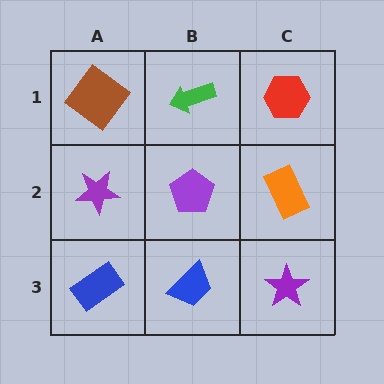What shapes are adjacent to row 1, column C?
An orange rectangle (row 2, column C), a green arrow (row 1, column B).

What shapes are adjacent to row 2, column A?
A brown diamond (row 1, column A), a blue rectangle (row 3, column A), a purple pentagon (row 2, column B).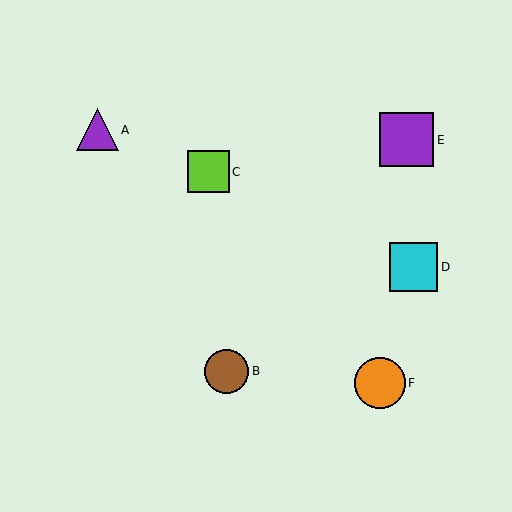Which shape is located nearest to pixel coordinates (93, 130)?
The purple triangle (labeled A) at (98, 130) is nearest to that location.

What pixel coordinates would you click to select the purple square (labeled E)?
Click at (407, 140) to select the purple square E.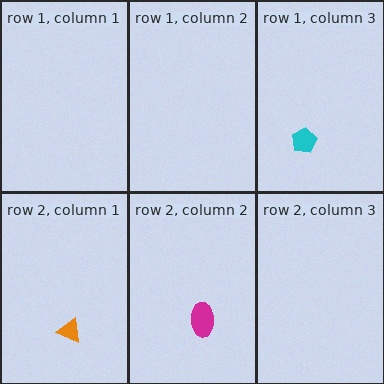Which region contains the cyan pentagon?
The row 1, column 3 region.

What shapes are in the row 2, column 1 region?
The orange triangle.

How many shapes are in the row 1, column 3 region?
1.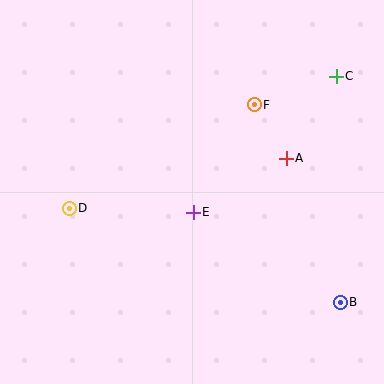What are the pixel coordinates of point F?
Point F is at (254, 105).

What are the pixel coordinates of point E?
Point E is at (193, 212).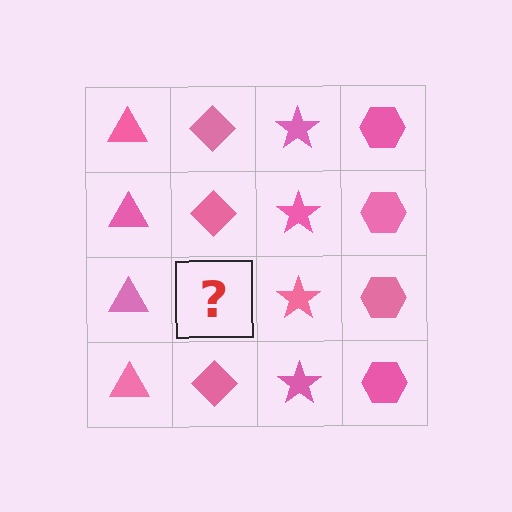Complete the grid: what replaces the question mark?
The question mark should be replaced with a pink diamond.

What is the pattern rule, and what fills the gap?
The rule is that each column has a consistent shape. The gap should be filled with a pink diamond.